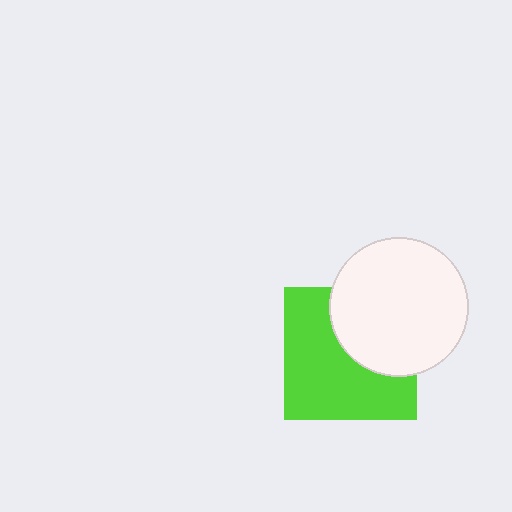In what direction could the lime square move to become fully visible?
The lime square could move toward the lower-left. That would shift it out from behind the white circle entirely.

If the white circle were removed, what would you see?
You would see the complete lime square.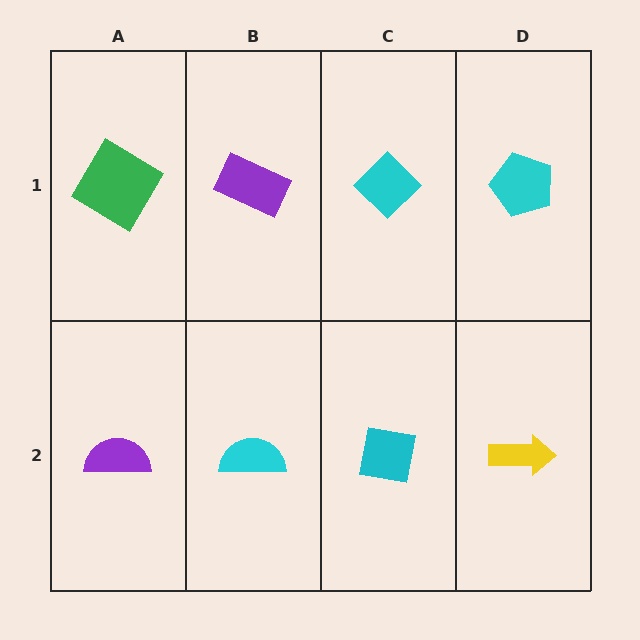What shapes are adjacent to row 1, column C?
A cyan square (row 2, column C), a purple rectangle (row 1, column B), a cyan pentagon (row 1, column D).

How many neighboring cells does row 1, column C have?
3.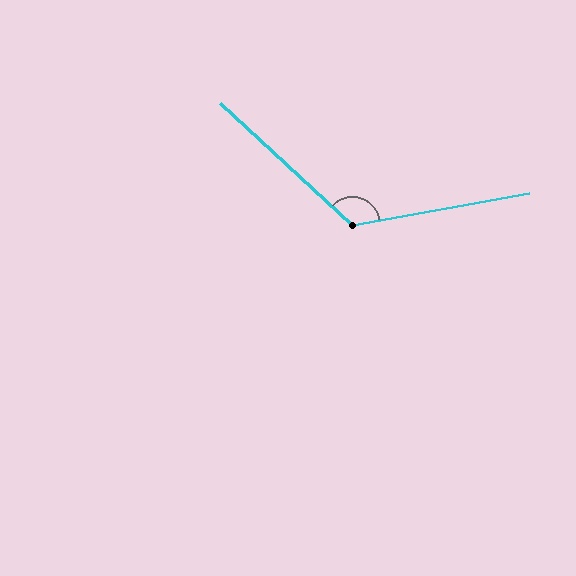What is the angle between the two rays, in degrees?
Approximately 127 degrees.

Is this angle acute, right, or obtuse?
It is obtuse.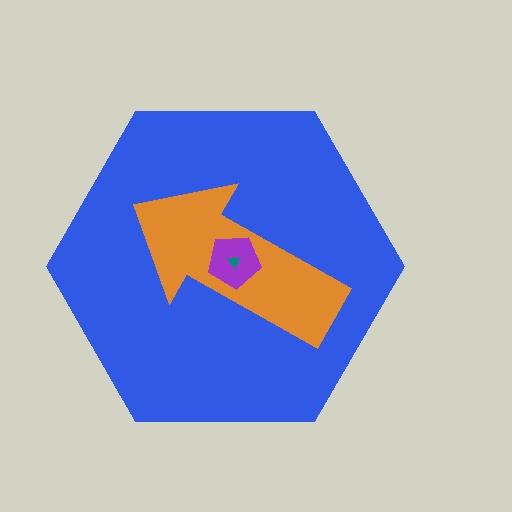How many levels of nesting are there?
4.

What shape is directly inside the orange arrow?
The purple pentagon.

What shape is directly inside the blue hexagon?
The orange arrow.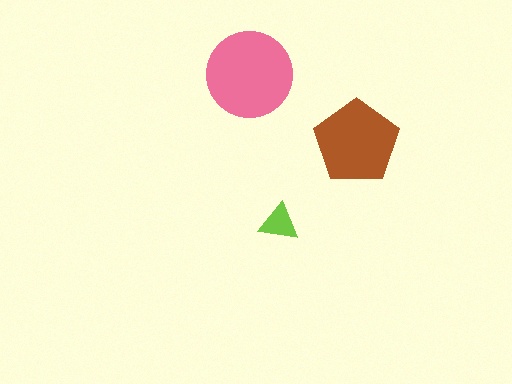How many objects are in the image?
There are 3 objects in the image.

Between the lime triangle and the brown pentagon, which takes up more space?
The brown pentagon.